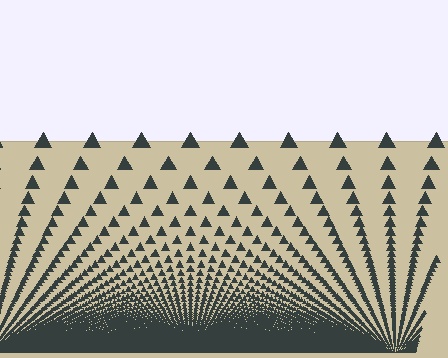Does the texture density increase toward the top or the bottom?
Density increases toward the bottom.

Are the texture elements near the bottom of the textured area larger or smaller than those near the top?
Smaller. The gradient is inverted — elements near the bottom are smaller and denser.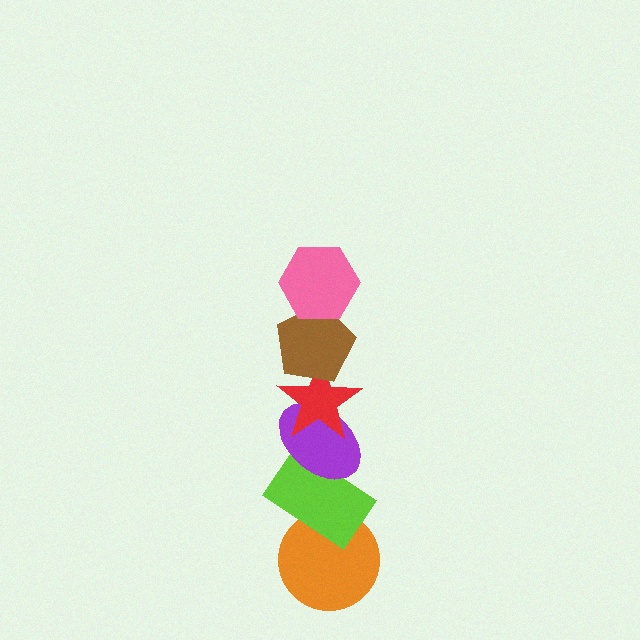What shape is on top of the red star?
The brown pentagon is on top of the red star.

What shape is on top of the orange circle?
The lime rectangle is on top of the orange circle.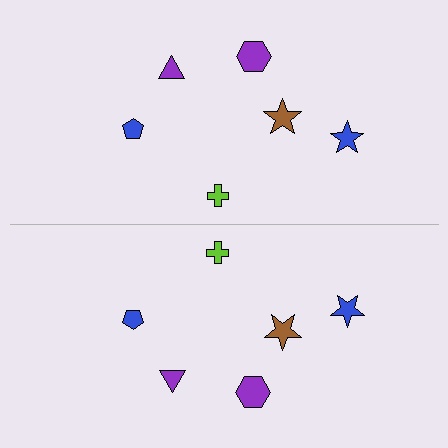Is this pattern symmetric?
Yes, this pattern has bilateral (reflection) symmetry.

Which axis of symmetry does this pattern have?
The pattern has a horizontal axis of symmetry running through the center of the image.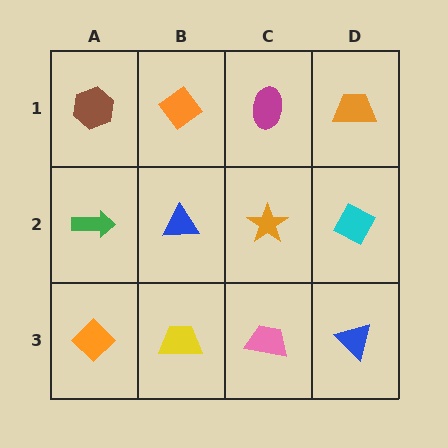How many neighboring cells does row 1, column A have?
2.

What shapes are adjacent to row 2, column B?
An orange diamond (row 1, column B), a yellow trapezoid (row 3, column B), a green arrow (row 2, column A), an orange star (row 2, column C).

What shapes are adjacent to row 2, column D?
An orange trapezoid (row 1, column D), a blue triangle (row 3, column D), an orange star (row 2, column C).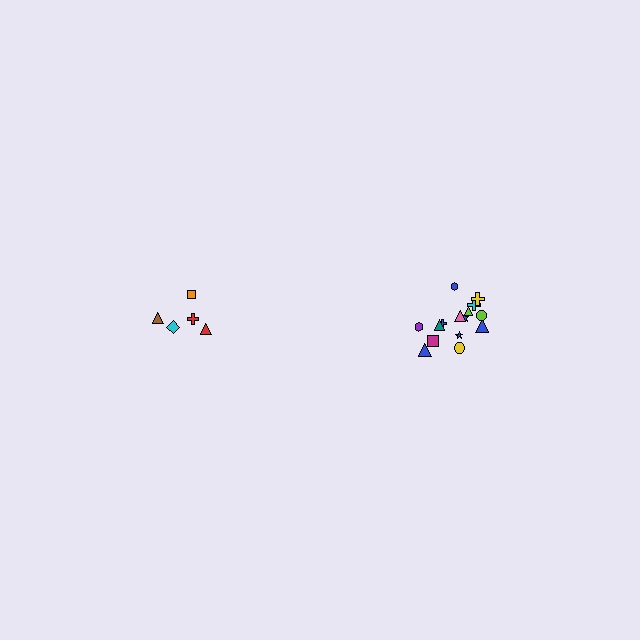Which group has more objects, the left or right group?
The right group.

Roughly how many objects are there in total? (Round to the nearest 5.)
Roughly 20 objects in total.